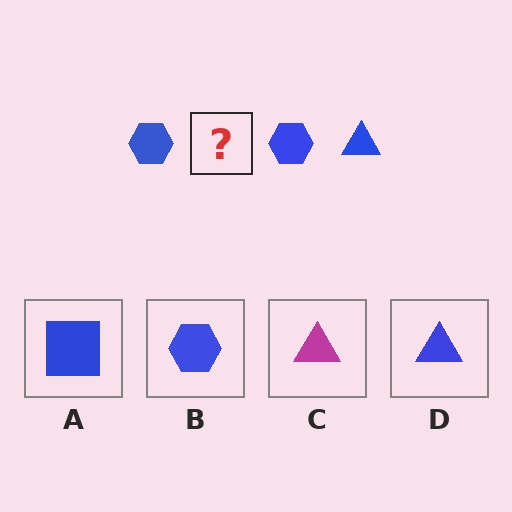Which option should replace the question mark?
Option D.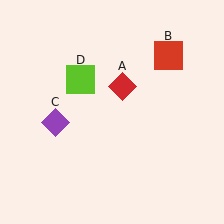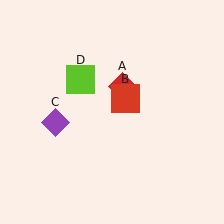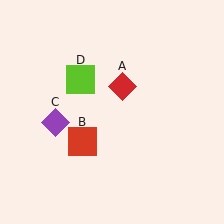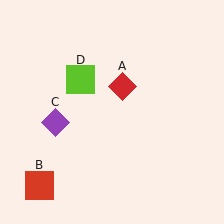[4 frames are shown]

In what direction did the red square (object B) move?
The red square (object B) moved down and to the left.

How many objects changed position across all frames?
1 object changed position: red square (object B).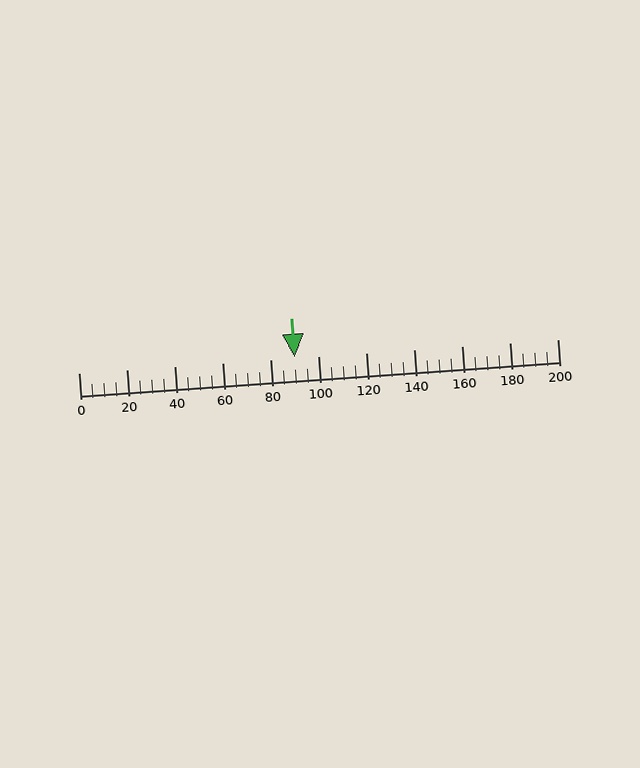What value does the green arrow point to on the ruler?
The green arrow points to approximately 90.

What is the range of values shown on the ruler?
The ruler shows values from 0 to 200.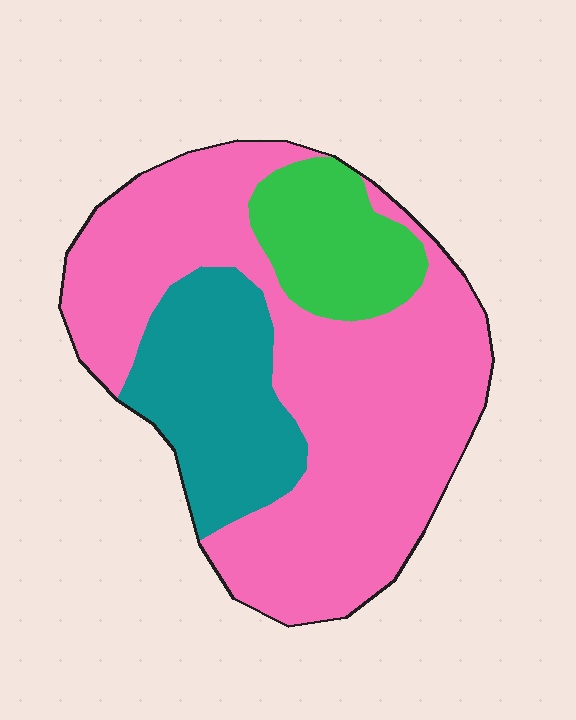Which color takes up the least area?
Green, at roughly 15%.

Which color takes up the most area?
Pink, at roughly 65%.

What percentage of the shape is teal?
Teal covers around 20% of the shape.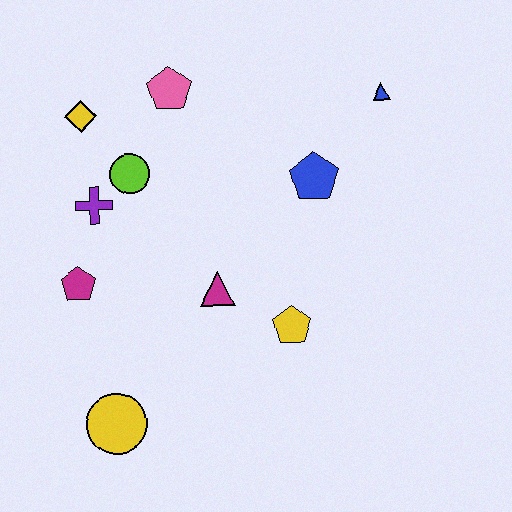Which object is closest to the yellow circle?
The magenta pentagon is closest to the yellow circle.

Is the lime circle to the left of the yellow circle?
No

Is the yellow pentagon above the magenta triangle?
No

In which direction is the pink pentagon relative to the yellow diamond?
The pink pentagon is to the right of the yellow diamond.